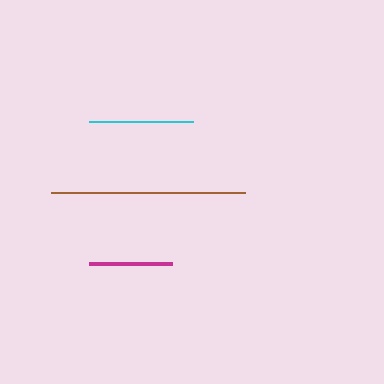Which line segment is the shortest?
The magenta line is the shortest at approximately 84 pixels.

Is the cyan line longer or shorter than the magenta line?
The cyan line is longer than the magenta line.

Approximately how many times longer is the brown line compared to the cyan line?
The brown line is approximately 1.8 times the length of the cyan line.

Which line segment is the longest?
The brown line is the longest at approximately 194 pixels.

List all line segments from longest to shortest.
From longest to shortest: brown, cyan, magenta.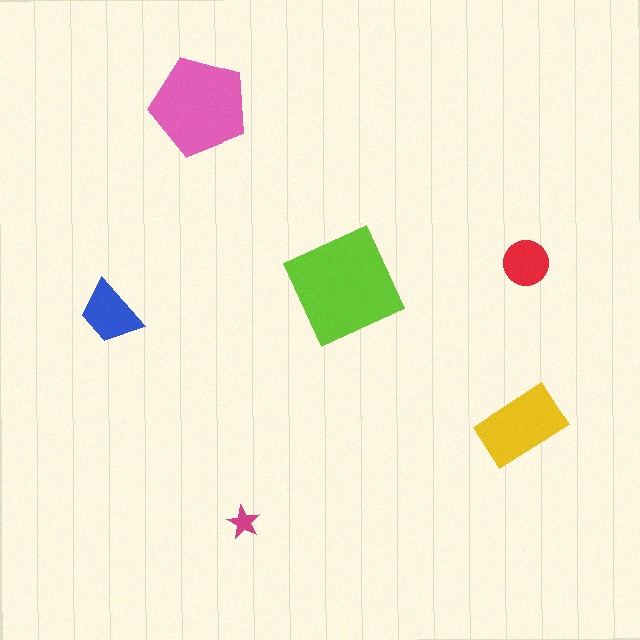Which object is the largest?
The lime square.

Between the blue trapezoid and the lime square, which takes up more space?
The lime square.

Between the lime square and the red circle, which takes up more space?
The lime square.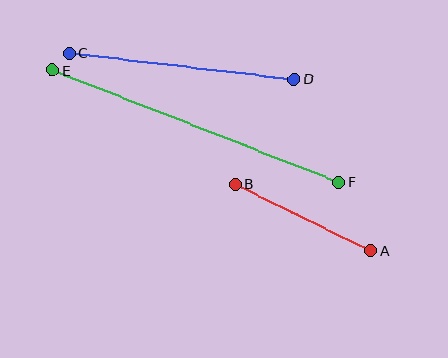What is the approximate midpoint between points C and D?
The midpoint is at approximately (182, 66) pixels.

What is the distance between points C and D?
The distance is approximately 227 pixels.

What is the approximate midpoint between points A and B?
The midpoint is at approximately (303, 218) pixels.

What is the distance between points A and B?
The distance is approximately 151 pixels.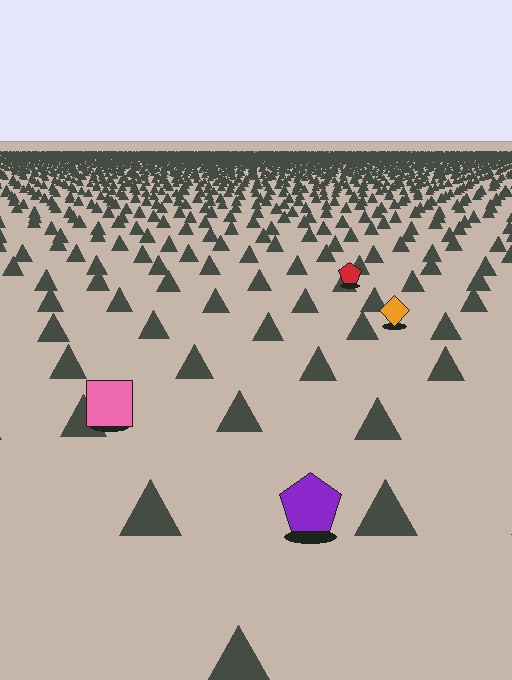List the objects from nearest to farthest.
From nearest to farthest: the purple pentagon, the pink square, the orange diamond, the red pentagon.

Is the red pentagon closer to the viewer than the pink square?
No. The pink square is closer — you can tell from the texture gradient: the ground texture is coarser near it.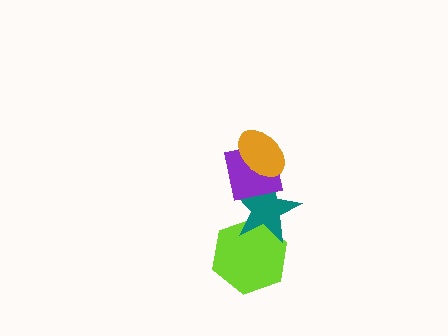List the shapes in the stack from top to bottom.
From top to bottom: the orange ellipse, the purple square, the teal star, the lime hexagon.